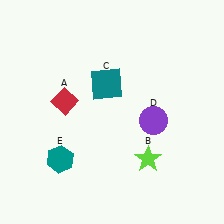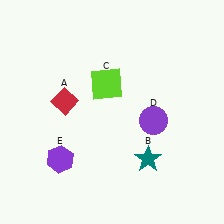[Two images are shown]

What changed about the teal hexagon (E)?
In Image 1, E is teal. In Image 2, it changed to purple.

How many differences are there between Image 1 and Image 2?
There are 3 differences between the two images.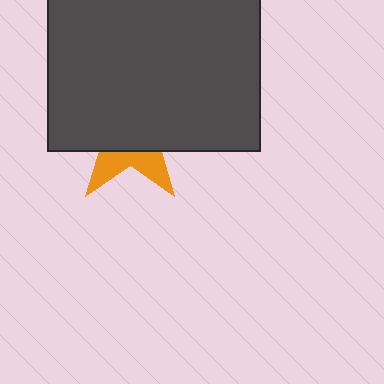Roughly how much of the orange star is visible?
A small part of it is visible (roughly 30%).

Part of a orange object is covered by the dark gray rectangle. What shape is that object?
It is a star.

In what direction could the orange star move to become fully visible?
The orange star could move down. That would shift it out from behind the dark gray rectangle entirely.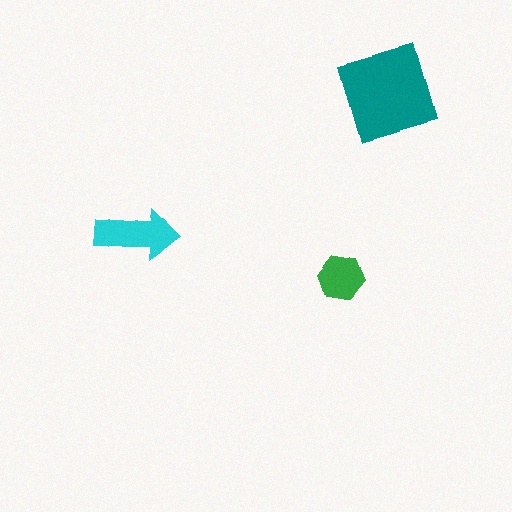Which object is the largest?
The teal square.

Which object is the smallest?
The green hexagon.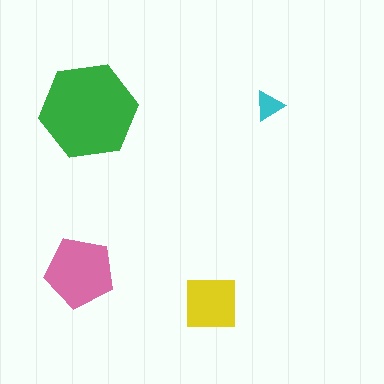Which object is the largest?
The green hexagon.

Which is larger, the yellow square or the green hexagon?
The green hexagon.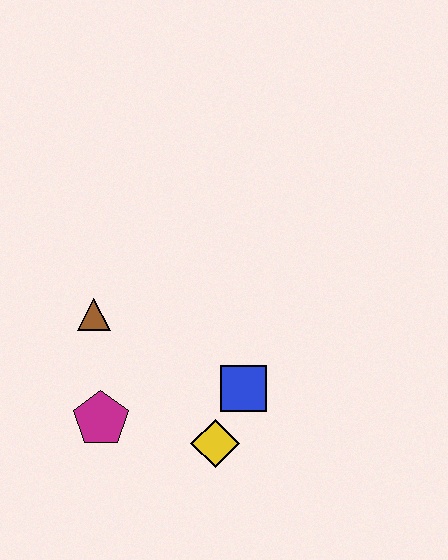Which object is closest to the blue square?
The yellow diamond is closest to the blue square.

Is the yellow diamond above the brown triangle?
No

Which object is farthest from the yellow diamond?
The brown triangle is farthest from the yellow diamond.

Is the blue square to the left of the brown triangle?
No